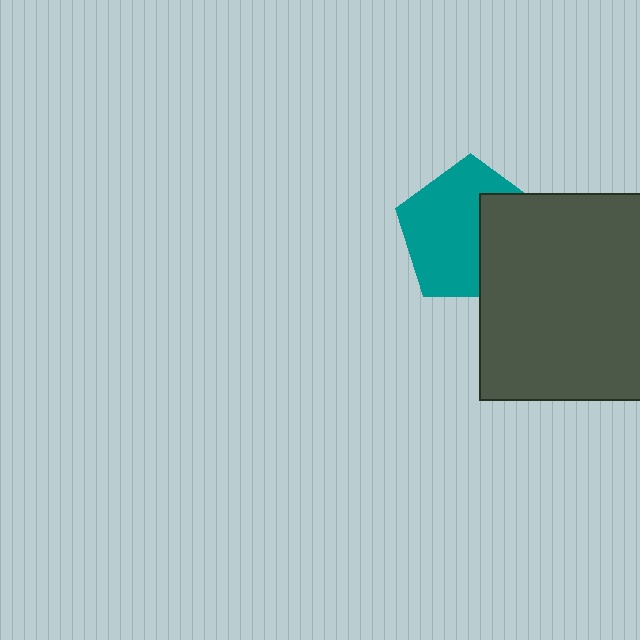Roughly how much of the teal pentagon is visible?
About half of it is visible (roughly 64%).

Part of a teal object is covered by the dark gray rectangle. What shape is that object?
It is a pentagon.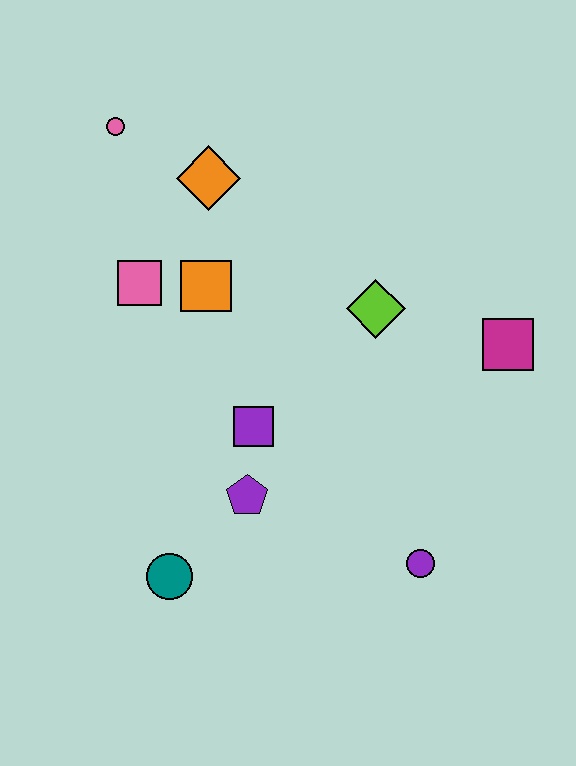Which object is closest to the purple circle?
The purple pentagon is closest to the purple circle.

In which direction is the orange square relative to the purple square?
The orange square is above the purple square.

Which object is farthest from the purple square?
The pink circle is farthest from the purple square.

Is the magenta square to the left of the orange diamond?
No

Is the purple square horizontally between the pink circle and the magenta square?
Yes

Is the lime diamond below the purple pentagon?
No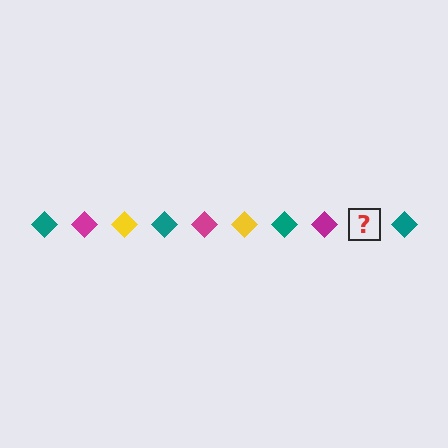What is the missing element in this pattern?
The missing element is a yellow diamond.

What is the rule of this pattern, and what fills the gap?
The rule is that the pattern cycles through teal, magenta, yellow diamonds. The gap should be filled with a yellow diamond.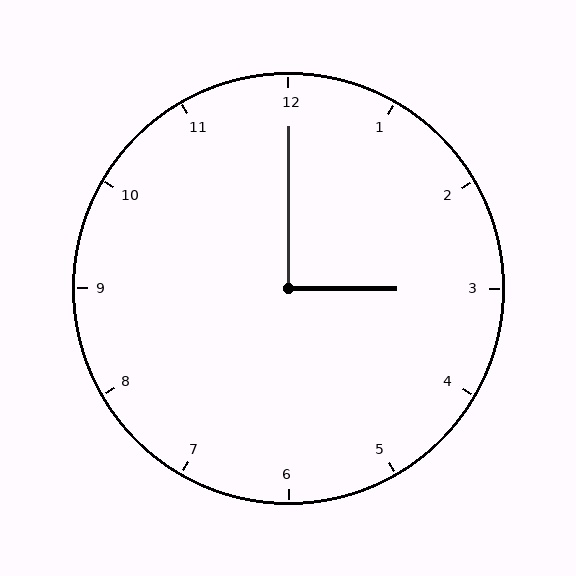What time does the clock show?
3:00.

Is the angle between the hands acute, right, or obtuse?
It is right.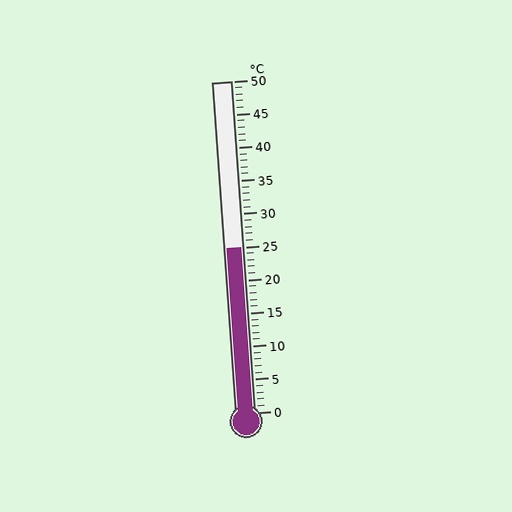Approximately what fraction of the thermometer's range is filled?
The thermometer is filled to approximately 50% of its range.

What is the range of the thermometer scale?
The thermometer scale ranges from 0°C to 50°C.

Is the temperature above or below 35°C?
The temperature is below 35°C.